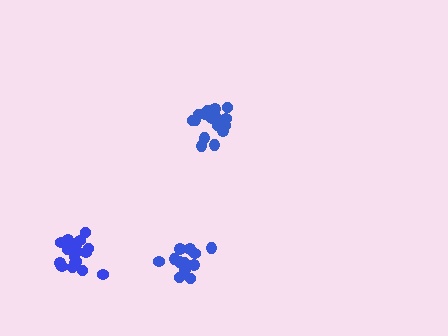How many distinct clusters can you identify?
There are 3 distinct clusters.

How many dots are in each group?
Group 1: 13 dots, Group 2: 19 dots, Group 3: 17 dots (49 total).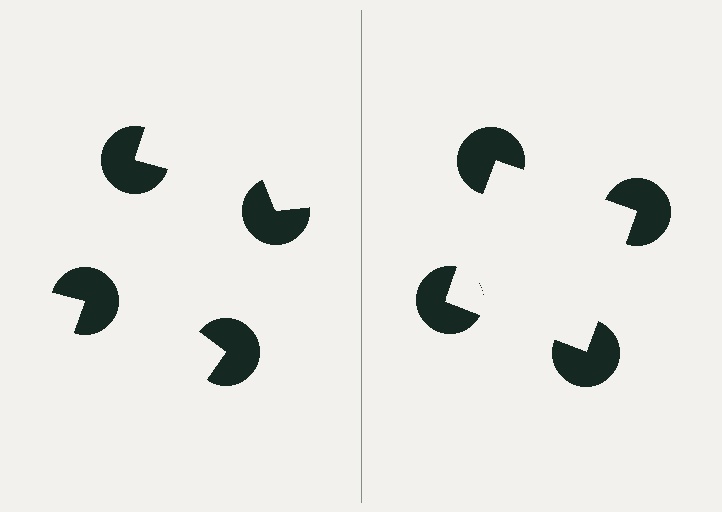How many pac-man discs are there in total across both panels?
8 — 4 on each side.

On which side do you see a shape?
An illusory square appears on the right side. On the left side the wedge cuts are rotated, so no coherent shape forms.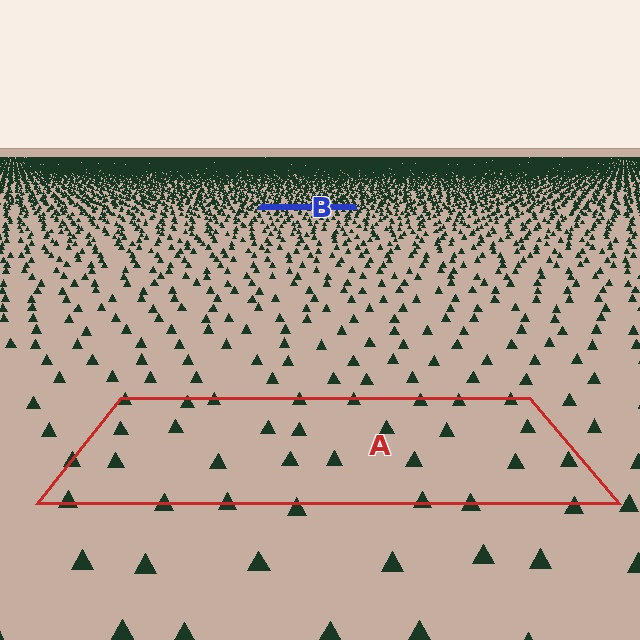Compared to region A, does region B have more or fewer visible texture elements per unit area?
Region B has more texture elements per unit area — they are packed more densely because it is farther away.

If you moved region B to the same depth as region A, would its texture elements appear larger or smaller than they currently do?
They would appear larger. At a closer depth, the same texture elements are projected at a bigger on-screen size.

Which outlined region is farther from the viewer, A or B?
Region B is farther from the viewer — the texture elements inside it appear smaller and more densely packed.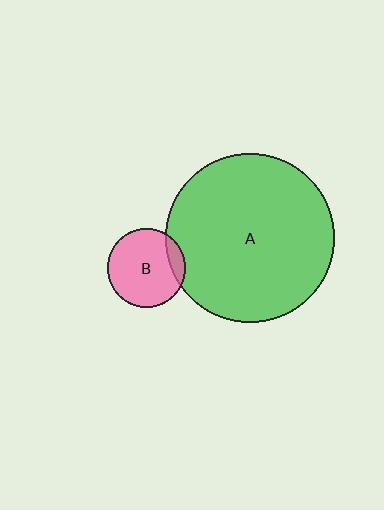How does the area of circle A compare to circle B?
Approximately 4.6 times.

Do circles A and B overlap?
Yes.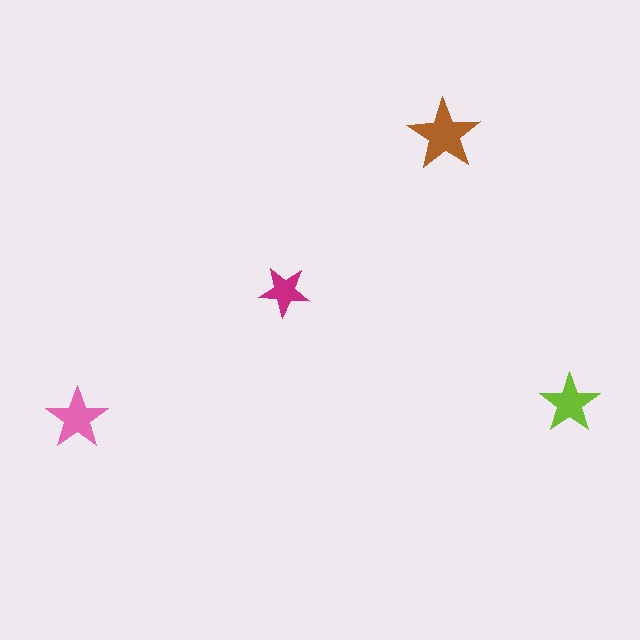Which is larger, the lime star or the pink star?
The pink one.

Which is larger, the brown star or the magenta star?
The brown one.